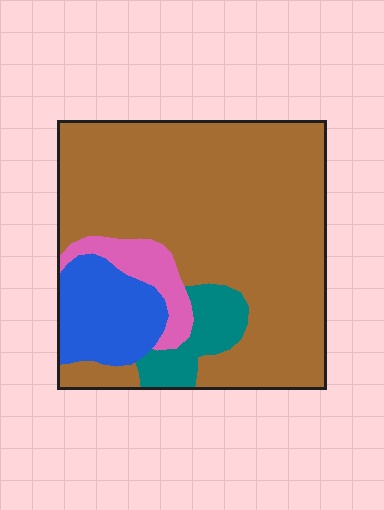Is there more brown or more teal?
Brown.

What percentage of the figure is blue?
Blue covers 13% of the figure.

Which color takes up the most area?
Brown, at roughly 70%.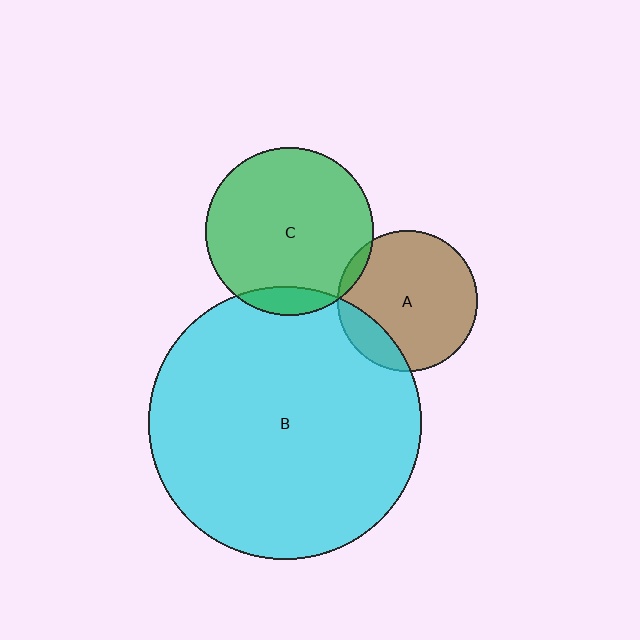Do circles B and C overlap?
Yes.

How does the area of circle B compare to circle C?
Approximately 2.6 times.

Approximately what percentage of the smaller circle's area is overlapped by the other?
Approximately 10%.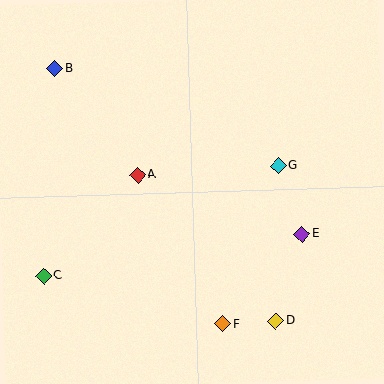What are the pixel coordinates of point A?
Point A is at (138, 175).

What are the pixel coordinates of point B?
Point B is at (55, 68).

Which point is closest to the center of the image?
Point A at (138, 175) is closest to the center.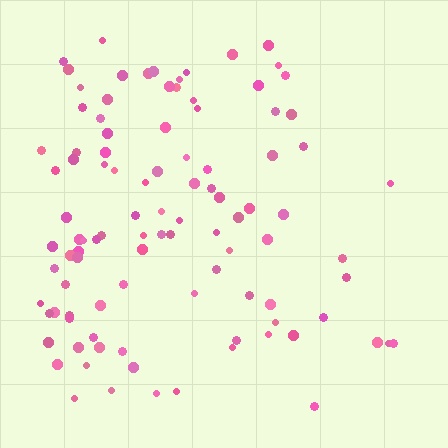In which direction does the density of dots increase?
From right to left, with the left side densest.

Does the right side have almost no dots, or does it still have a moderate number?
Still a moderate number, just noticeably fewer than the left.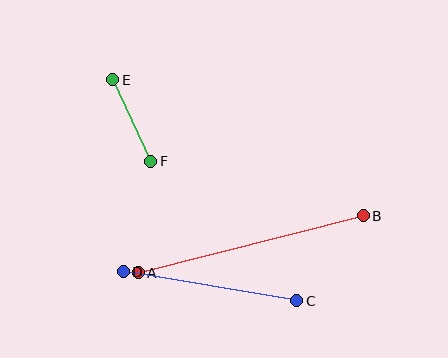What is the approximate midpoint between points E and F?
The midpoint is at approximately (132, 120) pixels.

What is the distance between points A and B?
The distance is approximately 232 pixels.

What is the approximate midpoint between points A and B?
The midpoint is at approximately (251, 244) pixels.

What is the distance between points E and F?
The distance is approximately 90 pixels.